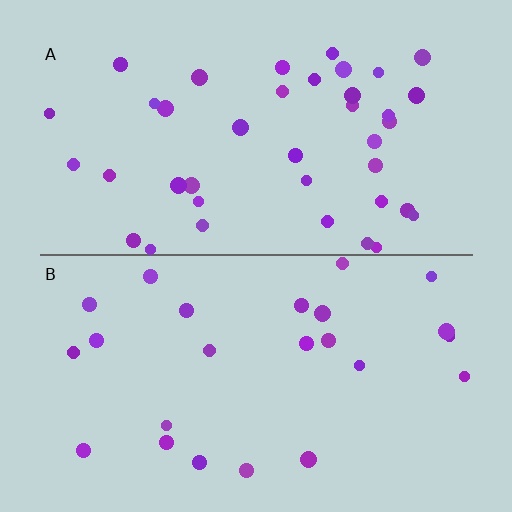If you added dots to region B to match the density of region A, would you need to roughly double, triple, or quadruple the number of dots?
Approximately double.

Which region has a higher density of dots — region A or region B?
A (the top).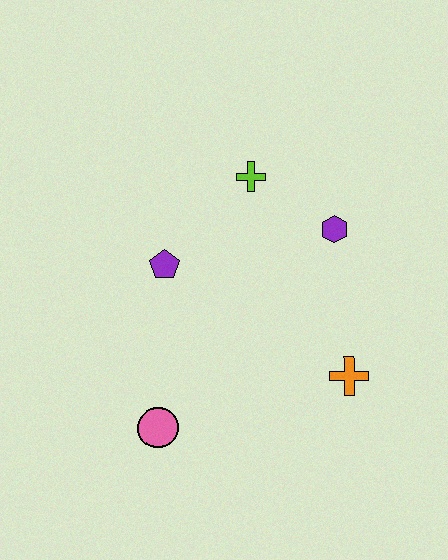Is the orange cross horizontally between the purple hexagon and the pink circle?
No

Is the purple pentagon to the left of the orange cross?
Yes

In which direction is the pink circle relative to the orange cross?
The pink circle is to the left of the orange cross.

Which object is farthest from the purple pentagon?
The orange cross is farthest from the purple pentagon.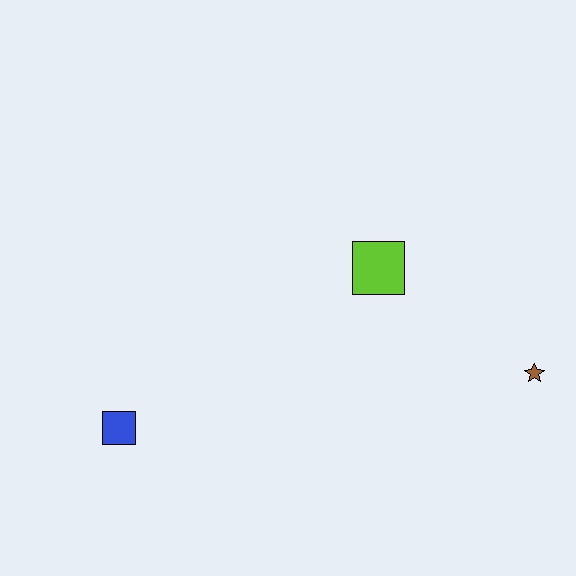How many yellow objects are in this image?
There are no yellow objects.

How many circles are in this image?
There are no circles.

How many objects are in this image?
There are 3 objects.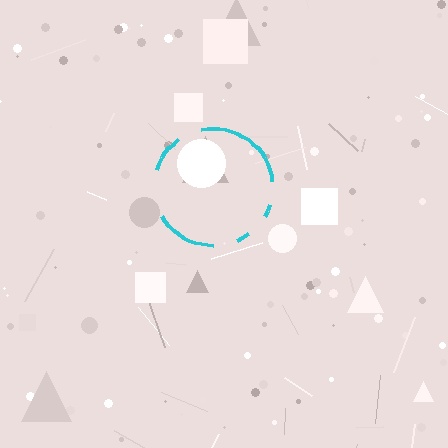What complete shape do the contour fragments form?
The contour fragments form a circle.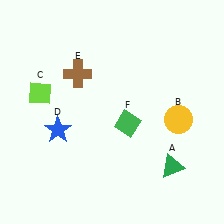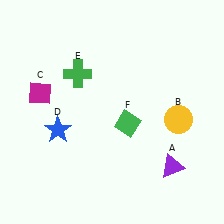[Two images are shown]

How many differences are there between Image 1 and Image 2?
There are 3 differences between the two images.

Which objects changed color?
A changed from green to purple. C changed from lime to magenta. E changed from brown to green.